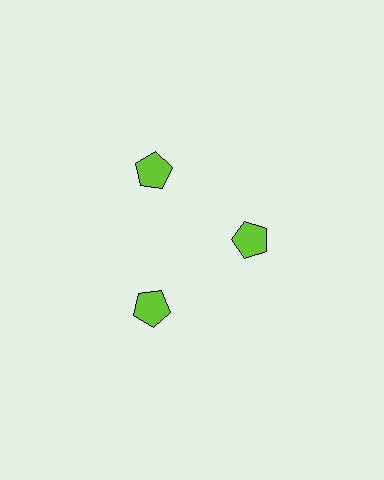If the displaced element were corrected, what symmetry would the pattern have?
It would have 3-fold rotational symmetry — the pattern would map onto itself every 120 degrees.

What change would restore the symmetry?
The symmetry would be restored by moving it outward, back onto the ring so that all 3 pentagons sit at equal angles and equal distance from the center.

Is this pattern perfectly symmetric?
No. The 3 lime pentagons are arranged in a ring, but one element near the 3 o'clock position is pulled inward toward the center, breaking the 3-fold rotational symmetry.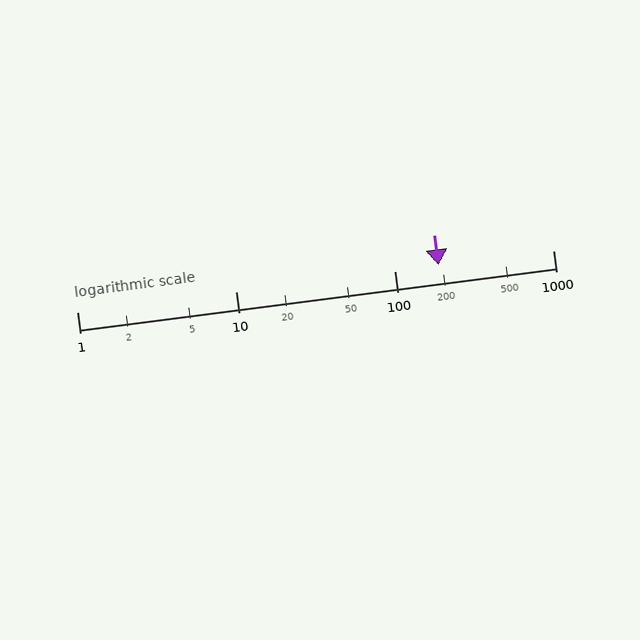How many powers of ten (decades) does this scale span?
The scale spans 3 decades, from 1 to 1000.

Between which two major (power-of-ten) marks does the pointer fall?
The pointer is between 100 and 1000.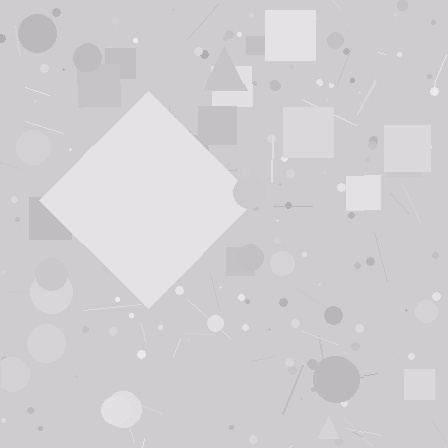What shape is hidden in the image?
A diamond is hidden in the image.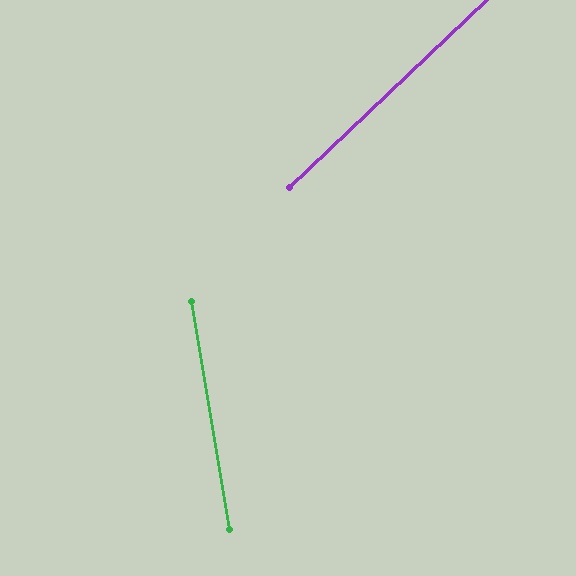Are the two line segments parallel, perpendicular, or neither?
Neither parallel nor perpendicular — they differ by about 56°.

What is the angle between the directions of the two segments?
Approximately 56 degrees.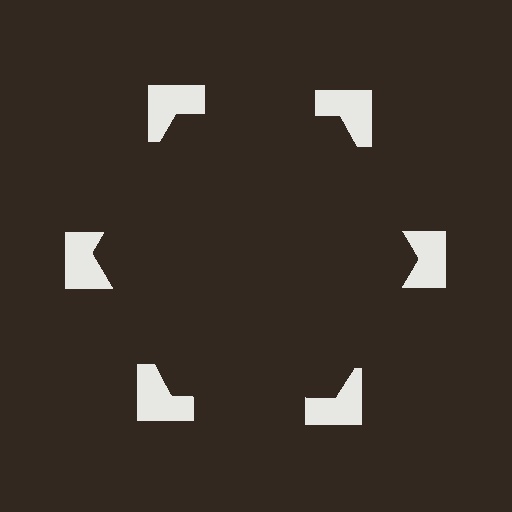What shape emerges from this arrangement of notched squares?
An illusory hexagon — its edges are inferred from the aligned wedge cuts in the notched squares, not physically drawn.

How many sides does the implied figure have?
6 sides.